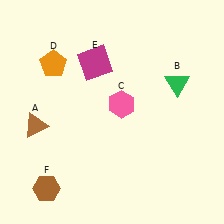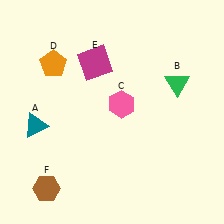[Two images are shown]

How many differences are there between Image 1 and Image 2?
There is 1 difference between the two images.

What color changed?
The triangle (A) changed from brown in Image 1 to teal in Image 2.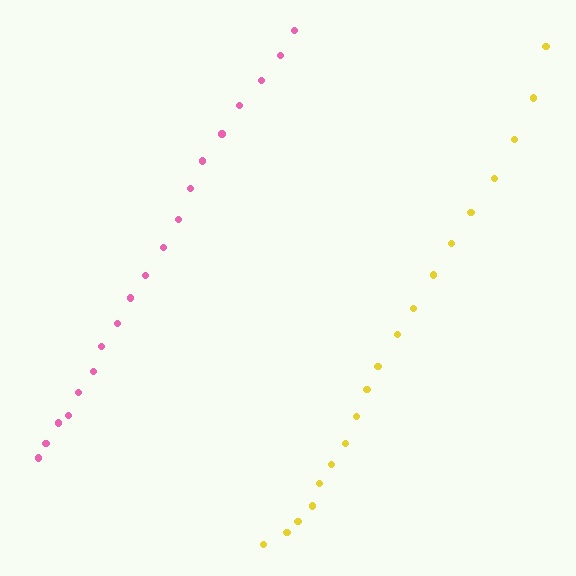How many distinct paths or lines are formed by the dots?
There are 2 distinct paths.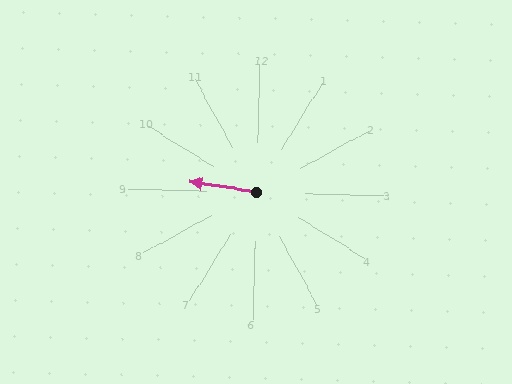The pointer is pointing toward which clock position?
Roughly 9 o'clock.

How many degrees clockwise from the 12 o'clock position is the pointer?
Approximately 277 degrees.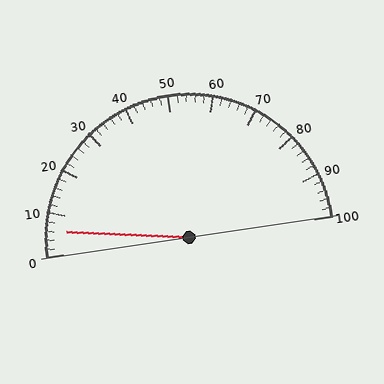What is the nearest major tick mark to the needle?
The nearest major tick mark is 10.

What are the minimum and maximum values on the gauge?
The gauge ranges from 0 to 100.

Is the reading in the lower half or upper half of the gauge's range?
The reading is in the lower half of the range (0 to 100).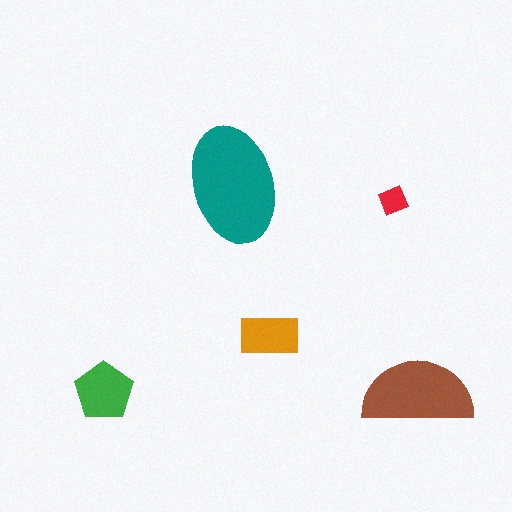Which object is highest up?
The teal ellipse is topmost.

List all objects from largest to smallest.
The teal ellipse, the brown semicircle, the green pentagon, the orange rectangle, the red diamond.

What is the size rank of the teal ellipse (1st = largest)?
1st.